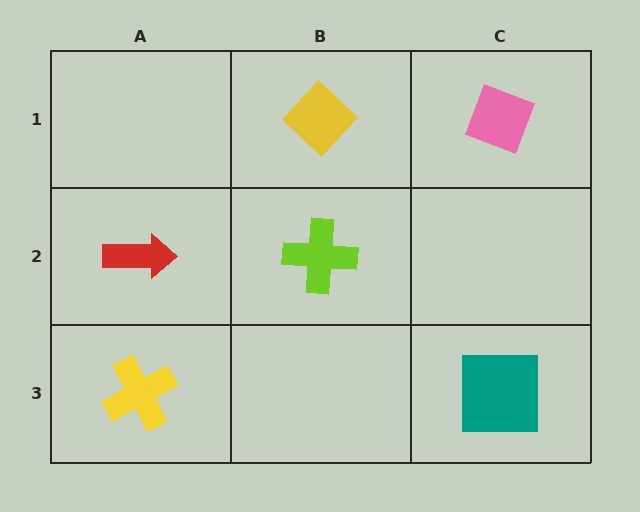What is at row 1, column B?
A yellow diamond.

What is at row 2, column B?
A lime cross.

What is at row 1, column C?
A pink diamond.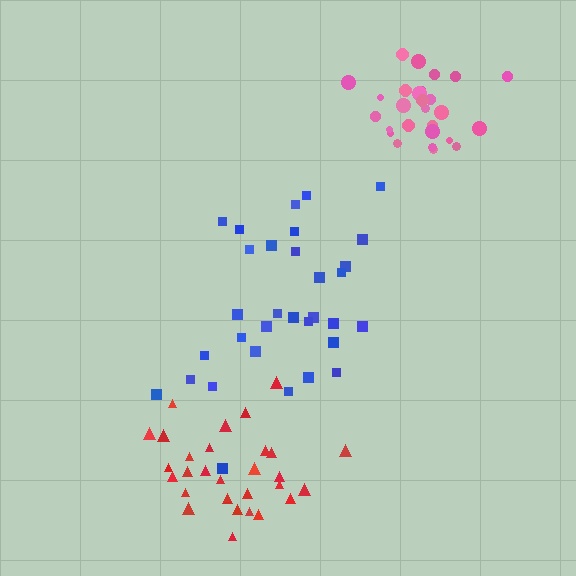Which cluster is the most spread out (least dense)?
Blue.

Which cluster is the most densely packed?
Pink.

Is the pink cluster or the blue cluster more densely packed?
Pink.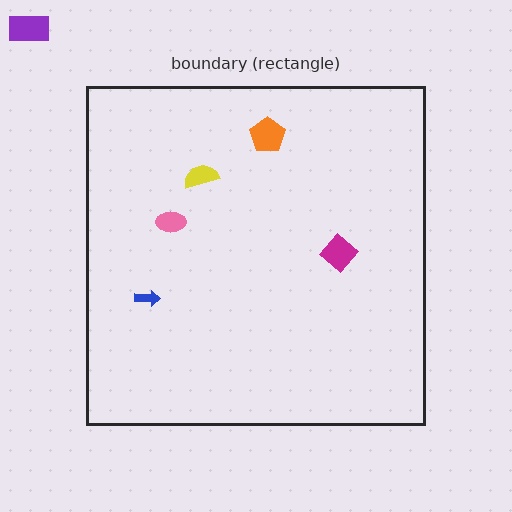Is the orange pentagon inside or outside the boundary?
Inside.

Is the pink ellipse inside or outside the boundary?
Inside.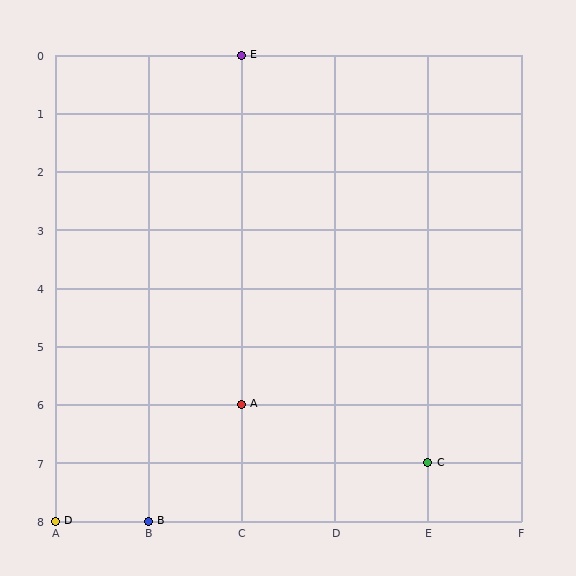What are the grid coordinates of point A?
Point A is at grid coordinates (C, 6).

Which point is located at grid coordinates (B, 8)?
Point B is at (B, 8).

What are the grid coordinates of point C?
Point C is at grid coordinates (E, 7).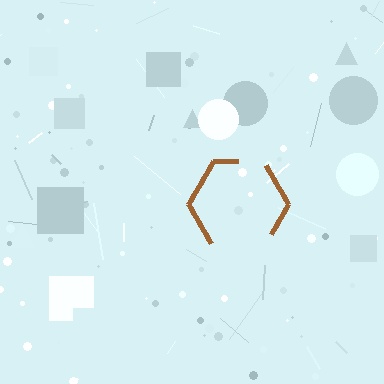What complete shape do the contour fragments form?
The contour fragments form a hexagon.